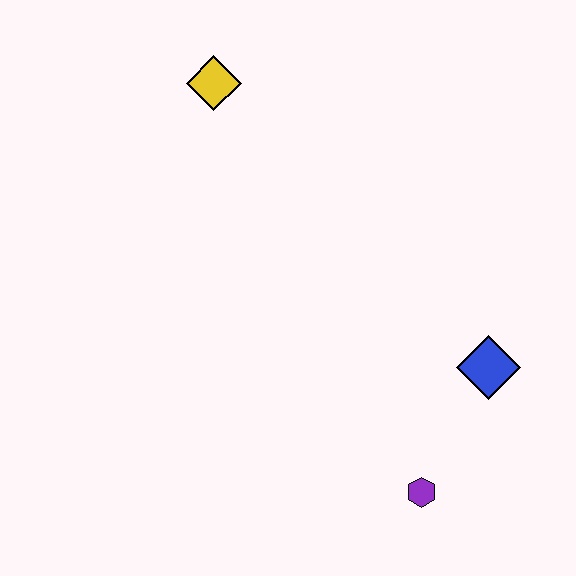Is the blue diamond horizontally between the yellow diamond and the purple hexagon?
No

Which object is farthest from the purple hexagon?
The yellow diamond is farthest from the purple hexagon.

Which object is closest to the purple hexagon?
The blue diamond is closest to the purple hexagon.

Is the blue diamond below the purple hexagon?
No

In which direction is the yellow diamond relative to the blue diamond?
The yellow diamond is above the blue diamond.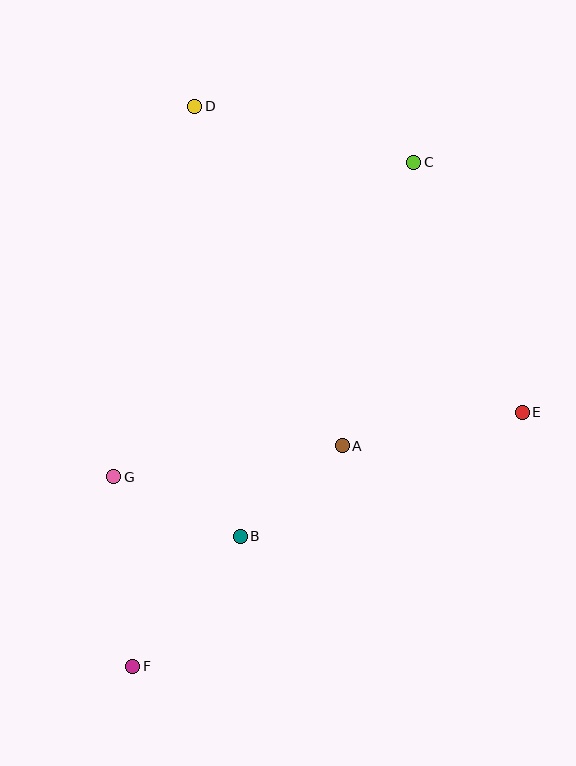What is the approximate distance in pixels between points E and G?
The distance between E and G is approximately 414 pixels.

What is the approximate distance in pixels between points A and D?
The distance between A and D is approximately 370 pixels.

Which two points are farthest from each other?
Points C and F are farthest from each other.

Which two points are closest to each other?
Points A and B are closest to each other.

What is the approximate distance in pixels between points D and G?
The distance between D and G is approximately 379 pixels.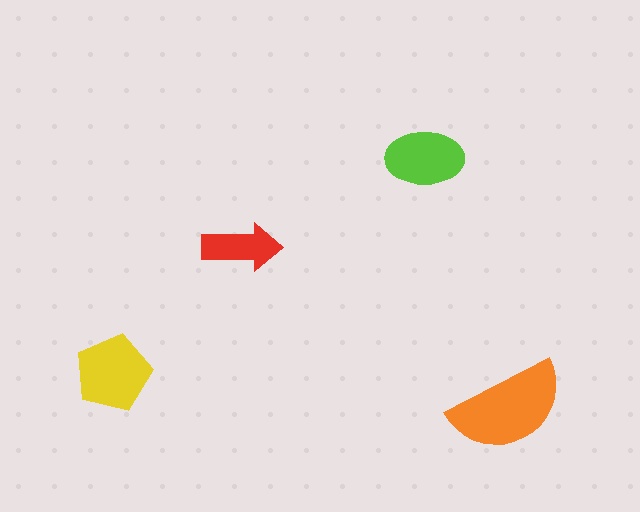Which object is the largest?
The orange semicircle.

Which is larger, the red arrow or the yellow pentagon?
The yellow pentagon.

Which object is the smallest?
The red arrow.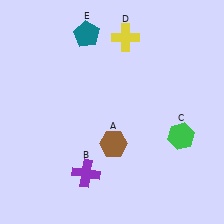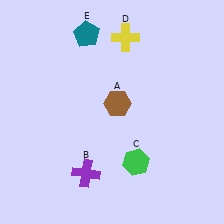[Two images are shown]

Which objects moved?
The objects that moved are: the brown hexagon (A), the green hexagon (C).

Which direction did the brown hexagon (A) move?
The brown hexagon (A) moved up.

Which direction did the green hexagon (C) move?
The green hexagon (C) moved left.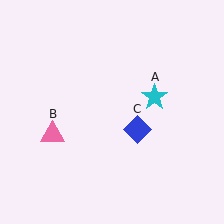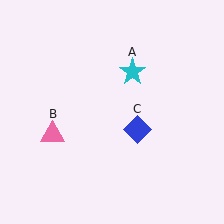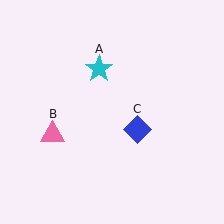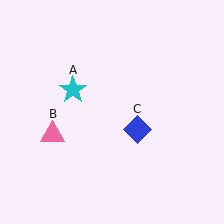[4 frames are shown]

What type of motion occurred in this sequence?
The cyan star (object A) rotated counterclockwise around the center of the scene.